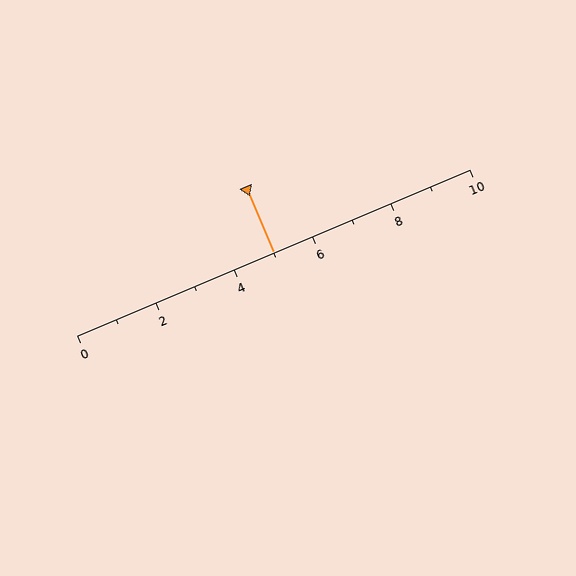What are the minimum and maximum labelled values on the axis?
The axis runs from 0 to 10.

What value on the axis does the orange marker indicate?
The marker indicates approximately 5.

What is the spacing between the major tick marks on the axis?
The major ticks are spaced 2 apart.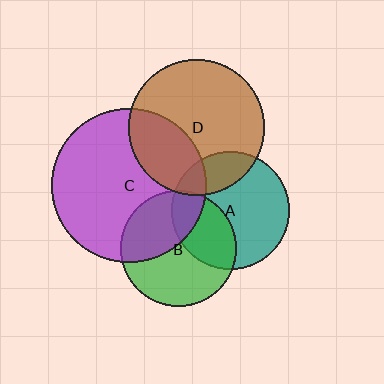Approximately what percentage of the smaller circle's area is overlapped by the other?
Approximately 40%.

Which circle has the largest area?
Circle C (purple).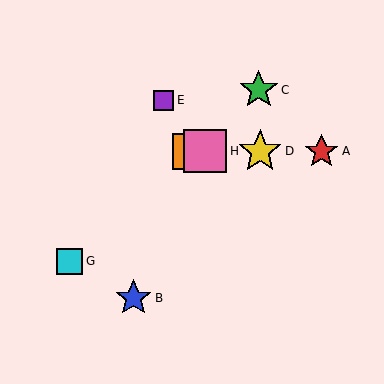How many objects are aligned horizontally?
4 objects (A, D, F, H) are aligned horizontally.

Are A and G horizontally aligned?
No, A is at y≈151 and G is at y≈261.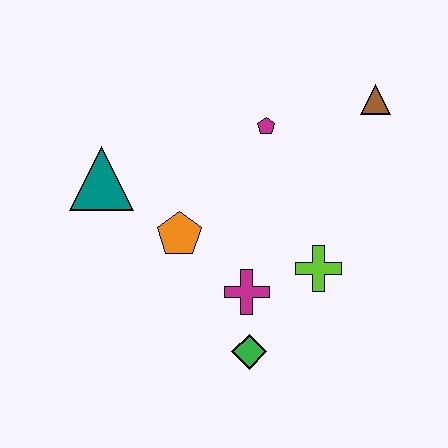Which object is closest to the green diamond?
The magenta cross is closest to the green diamond.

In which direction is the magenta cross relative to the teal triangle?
The magenta cross is to the right of the teal triangle.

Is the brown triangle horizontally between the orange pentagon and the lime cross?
No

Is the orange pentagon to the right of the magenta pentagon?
No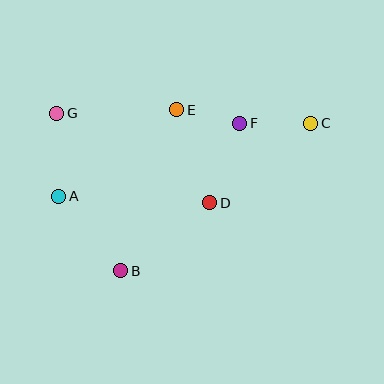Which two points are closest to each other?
Points E and F are closest to each other.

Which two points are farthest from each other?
Points A and C are farthest from each other.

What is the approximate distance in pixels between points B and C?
The distance between B and C is approximately 241 pixels.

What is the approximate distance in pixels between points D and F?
The distance between D and F is approximately 85 pixels.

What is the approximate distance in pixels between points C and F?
The distance between C and F is approximately 71 pixels.